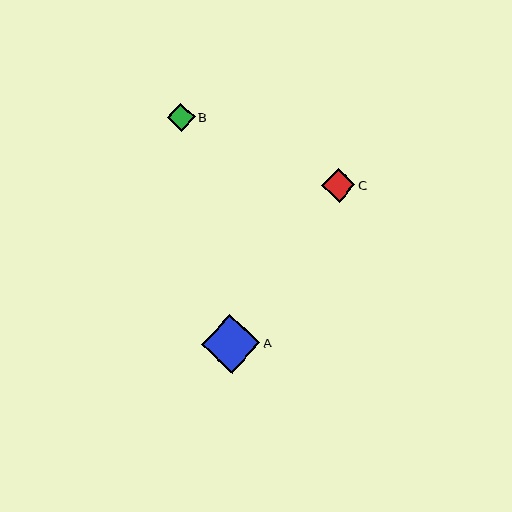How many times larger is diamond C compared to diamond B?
Diamond C is approximately 1.2 times the size of diamond B.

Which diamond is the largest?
Diamond A is the largest with a size of approximately 59 pixels.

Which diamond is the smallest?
Diamond B is the smallest with a size of approximately 28 pixels.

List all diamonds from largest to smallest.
From largest to smallest: A, C, B.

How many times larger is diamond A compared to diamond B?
Diamond A is approximately 2.1 times the size of diamond B.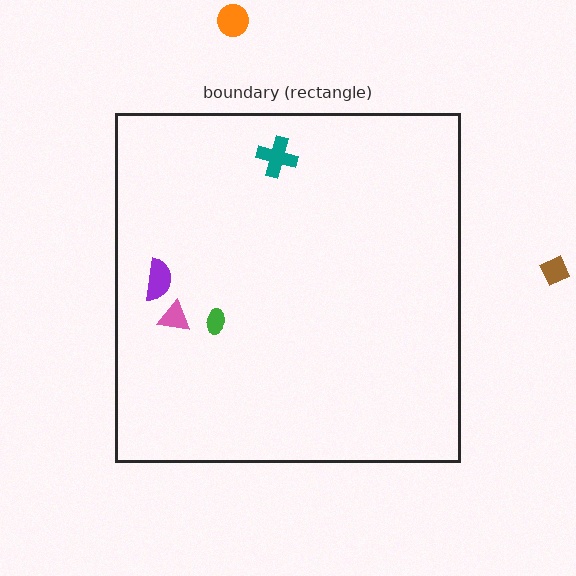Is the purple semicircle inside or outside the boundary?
Inside.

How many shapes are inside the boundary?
4 inside, 2 outside.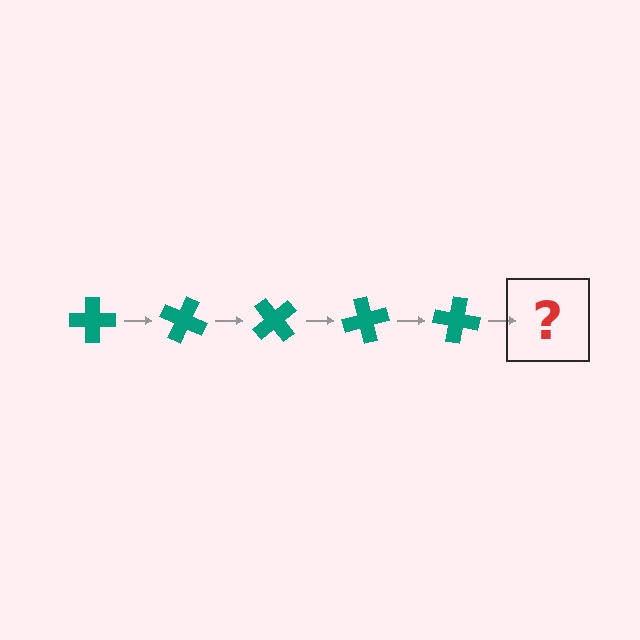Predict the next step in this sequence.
The next step is a teal cross rotated 125 degrees.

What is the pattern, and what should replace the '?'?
The pattern is that the cross rotates 25 degrees each step. The '?' should be a teal cross rotated 125 degrees.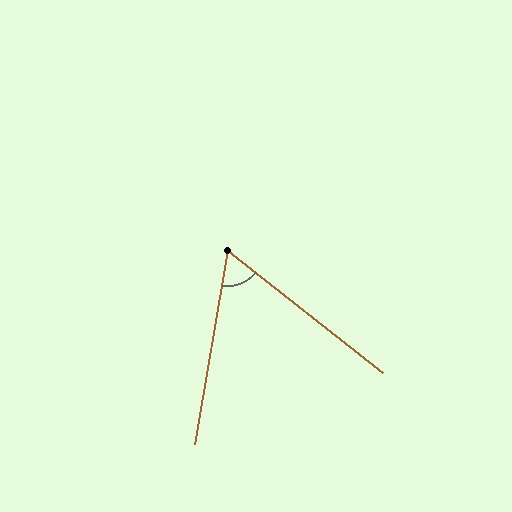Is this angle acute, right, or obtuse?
It is acute.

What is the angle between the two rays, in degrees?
Approximately 61 degrees.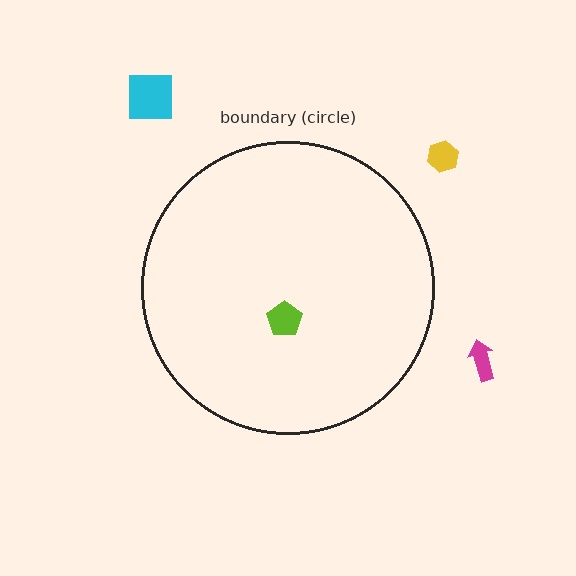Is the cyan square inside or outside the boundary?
Outside.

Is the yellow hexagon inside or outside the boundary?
Outside.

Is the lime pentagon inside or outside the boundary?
Inside.